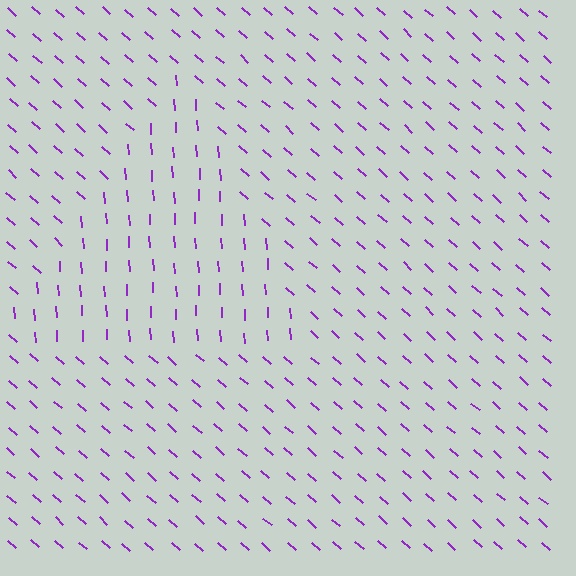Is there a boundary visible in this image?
Yes, there is a texture boundary formed by a change in line orientation.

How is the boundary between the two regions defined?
The boundary is defined purely by a change in line orientation (approximately 45 degrees difference). All lines are the same color and thickness.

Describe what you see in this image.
The image is filled with small purple line segments. A triangle region in the image has lines oriented differently from the surrounding lines, creating a visible texture boundary.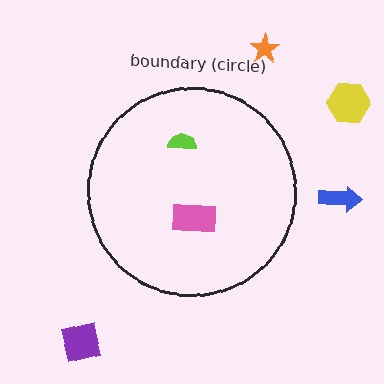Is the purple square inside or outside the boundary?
Outside.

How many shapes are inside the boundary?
2 inside, 4 outside.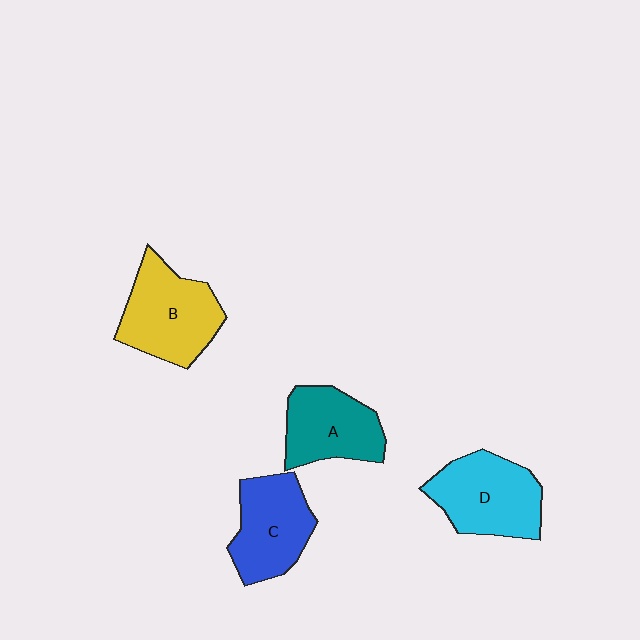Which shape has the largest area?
Shape B (yellow).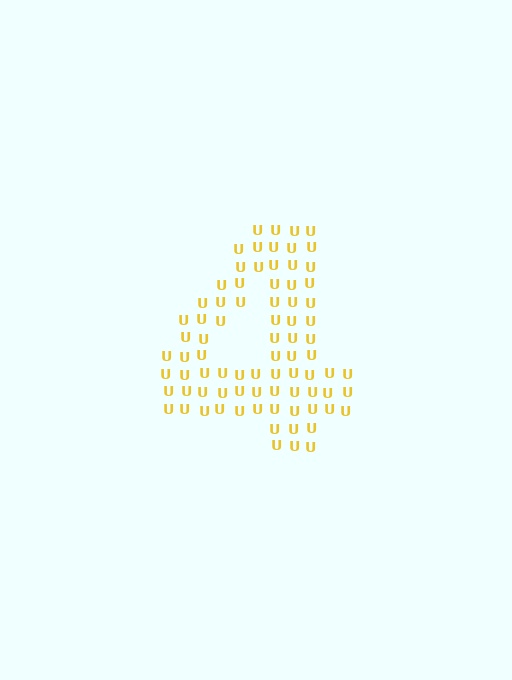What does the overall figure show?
The overall figure shows the digit 4.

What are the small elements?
The small elements are letter U's.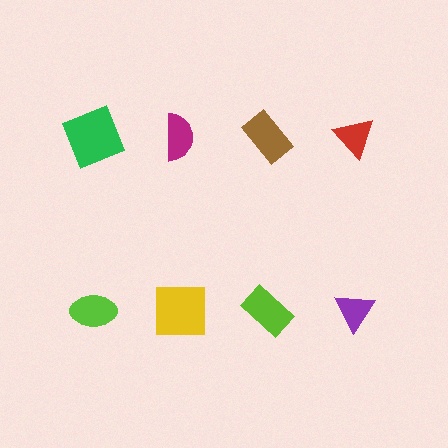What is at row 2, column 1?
A lime ellipse.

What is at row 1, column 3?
A brown rectangle.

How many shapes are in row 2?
4 shapes.